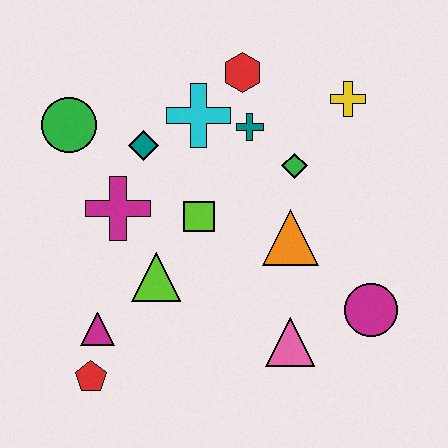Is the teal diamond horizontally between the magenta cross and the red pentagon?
No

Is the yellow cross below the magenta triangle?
No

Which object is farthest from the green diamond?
The red pentagon is farthest from the green diamond.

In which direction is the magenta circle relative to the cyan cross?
The magenta circle is below the cyan cross.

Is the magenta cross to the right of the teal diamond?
No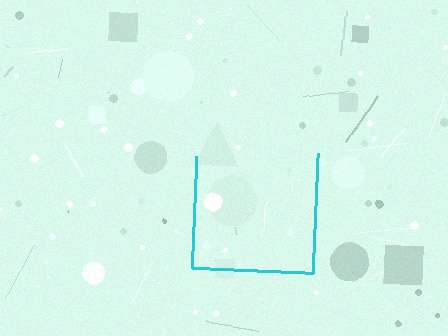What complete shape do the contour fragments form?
The contour fragments form a square.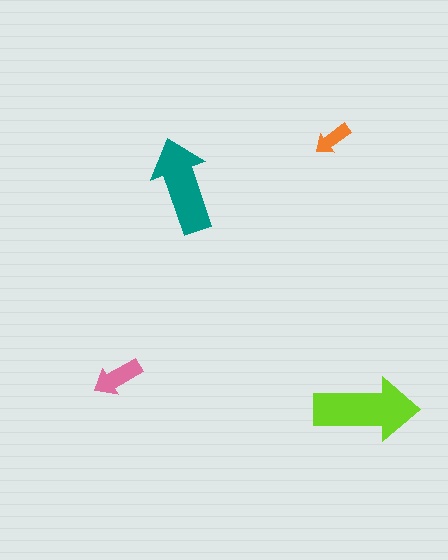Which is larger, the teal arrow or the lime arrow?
The lime one.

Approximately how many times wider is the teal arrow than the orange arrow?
About 2.5 times wider.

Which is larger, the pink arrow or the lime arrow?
The lime one.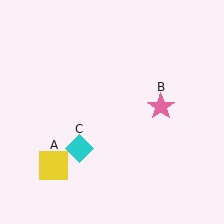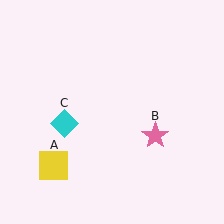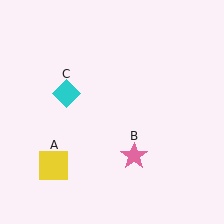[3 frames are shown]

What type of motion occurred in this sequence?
The pink star (object B), cyan diamond (object C) rotated clockwise around the center of the scene.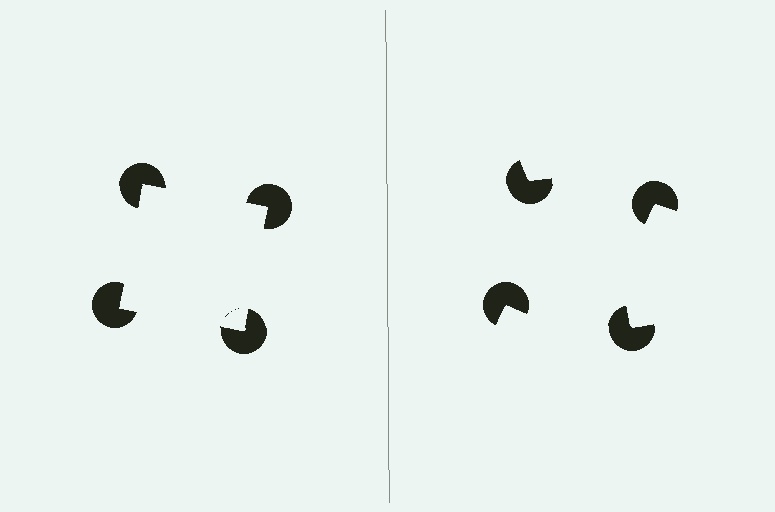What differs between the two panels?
The pac-man discs are positioned identically on both sides; only the wedge orientations differ. On the left they align to a square; on the right they are misaligned.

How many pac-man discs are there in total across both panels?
8 — 4 on each side.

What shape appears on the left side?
An illusory square.